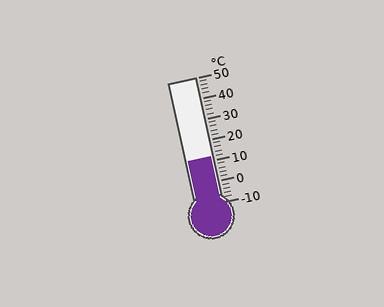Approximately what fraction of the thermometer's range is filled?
The thermometer is filled to approximately 35% of its range.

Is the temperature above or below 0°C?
The temperature is above 0°C.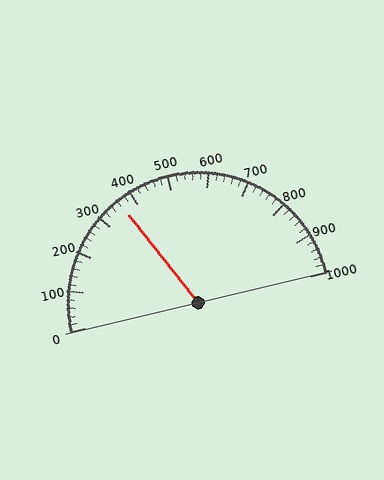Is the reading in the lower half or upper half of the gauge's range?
The reading is in the lower half of the range (0 to 1000).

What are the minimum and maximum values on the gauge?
The gauge ranges from 0 to 1000.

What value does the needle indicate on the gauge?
The needle indicates approximately 360.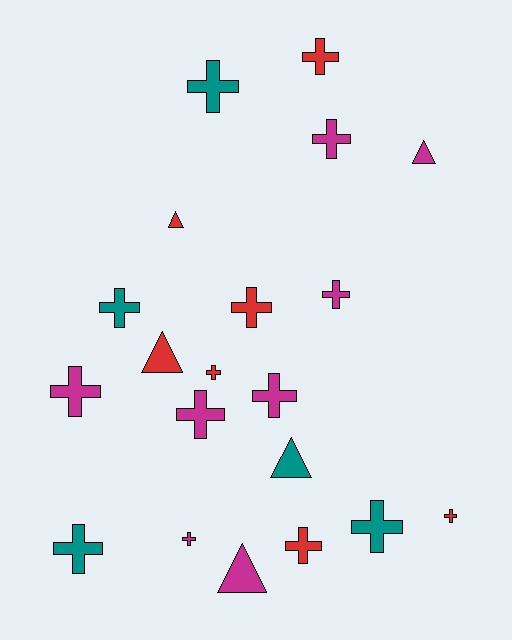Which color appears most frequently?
Magenta, with 8 objects.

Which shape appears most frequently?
Cross, with 15 objects.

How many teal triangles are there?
There is 1 teal triangle.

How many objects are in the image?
There are 20 objects.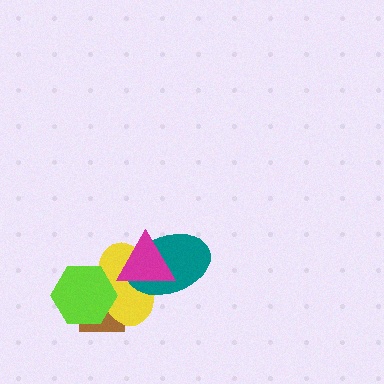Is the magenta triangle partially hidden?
No, no other shape covers it.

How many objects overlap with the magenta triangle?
2 objects overlap with the magenta triangle.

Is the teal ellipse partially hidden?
Yes, it is partially covered by another shape.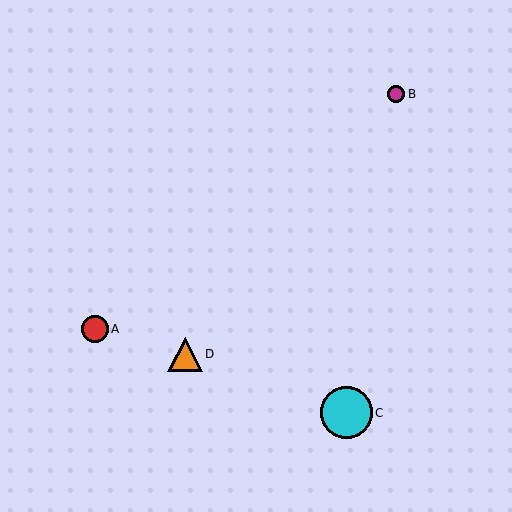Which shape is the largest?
The cyan circle (labeled C) is the largest.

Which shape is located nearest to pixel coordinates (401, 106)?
The magenta circle (labeled B) at (396, 94) is nearest to that location.